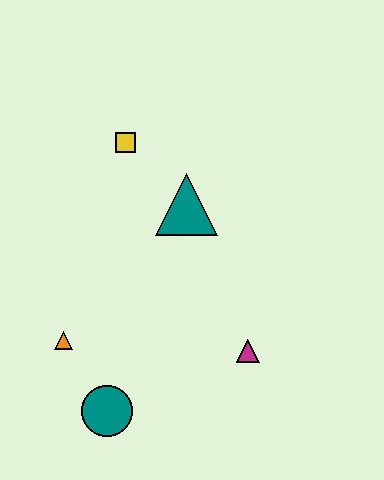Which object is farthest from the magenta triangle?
The yellow square is farthest from the magenta triangle.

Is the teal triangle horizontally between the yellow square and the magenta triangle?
Yes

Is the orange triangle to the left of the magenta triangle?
Yes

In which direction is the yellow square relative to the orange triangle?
The yellow square is above the orange triangle.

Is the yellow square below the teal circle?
No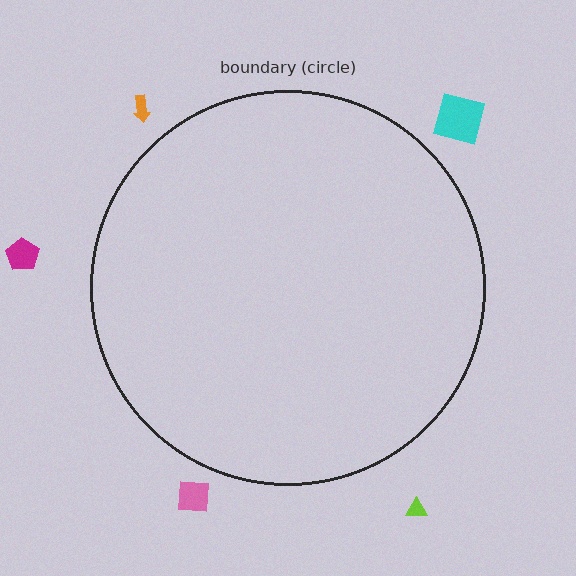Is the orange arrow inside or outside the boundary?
Outside.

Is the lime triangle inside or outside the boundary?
Outside.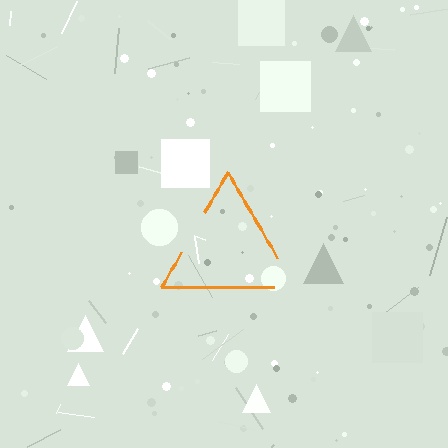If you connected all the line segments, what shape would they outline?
They would outline a triangle.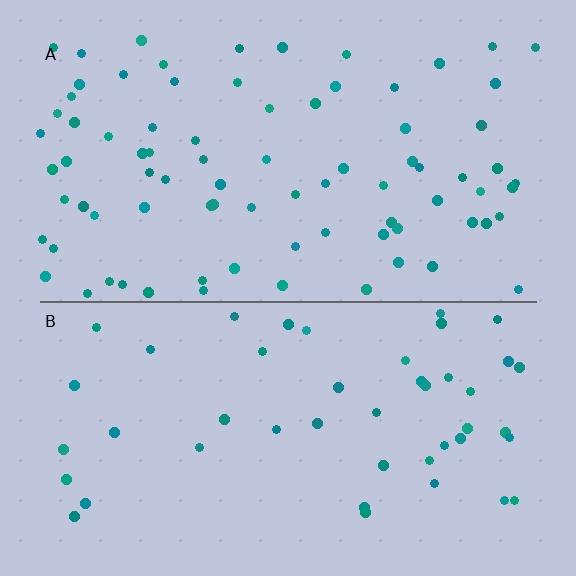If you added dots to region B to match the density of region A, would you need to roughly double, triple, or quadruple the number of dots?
Approximately double.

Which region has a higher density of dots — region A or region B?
A (the top).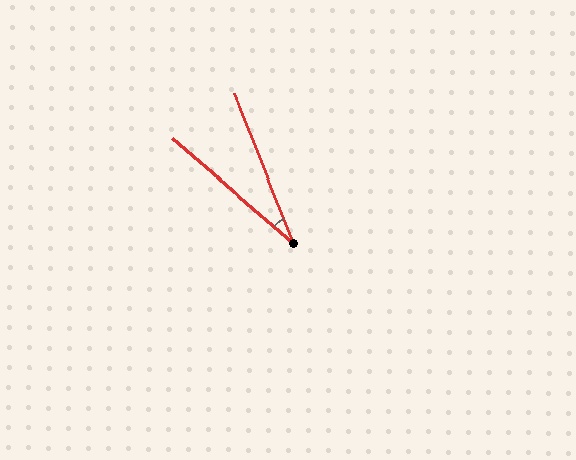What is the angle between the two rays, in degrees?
Approximately 28 degrees.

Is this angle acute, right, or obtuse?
It is acute.